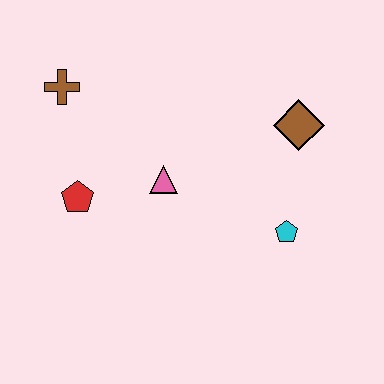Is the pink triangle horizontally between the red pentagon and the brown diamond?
Yes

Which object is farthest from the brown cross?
The cyan pentagon is farthest from the brown cross.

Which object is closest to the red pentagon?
The pink triangle is closest to the red pentagon.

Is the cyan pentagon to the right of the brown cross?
Yes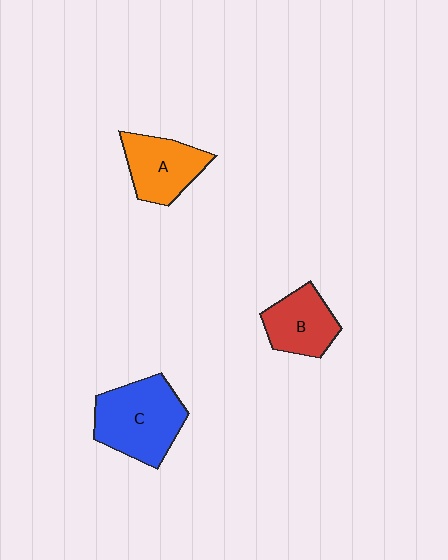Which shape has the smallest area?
Shape B (red).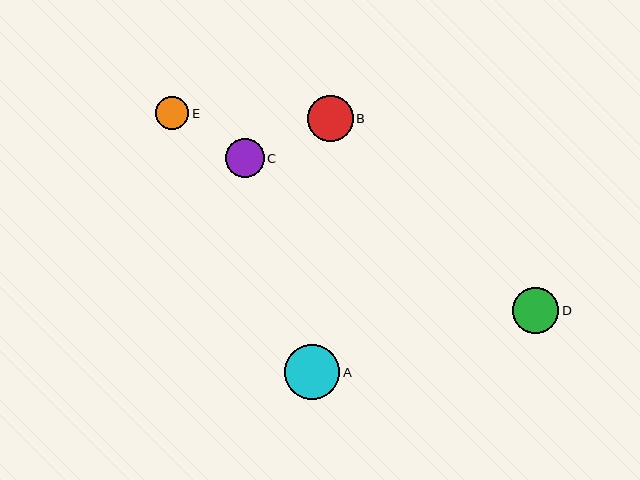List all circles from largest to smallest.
From largest to smallest: A, D, B, C, E.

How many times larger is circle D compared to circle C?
Circle D is approximately 1.2 times the size of circle C.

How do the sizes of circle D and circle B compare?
Circle D and circle B are approximately the same size.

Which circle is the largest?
Circle A is the largest with a size of approximately 56 pixels.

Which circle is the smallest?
Circle E is the smallest with a size of approximately 34 pixels.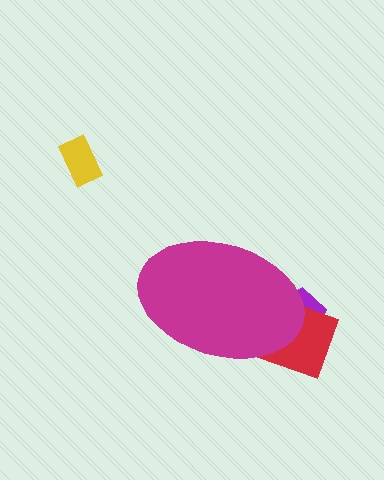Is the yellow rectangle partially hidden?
No, the yellow rectangle is fully visible.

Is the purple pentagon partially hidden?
Yes, the purple pentagon is partially hidden behind the magenta ellipse.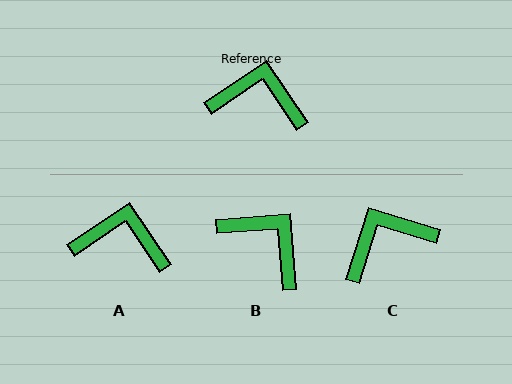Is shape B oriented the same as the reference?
No, it is off by about 30 degrees.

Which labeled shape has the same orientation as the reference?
A.